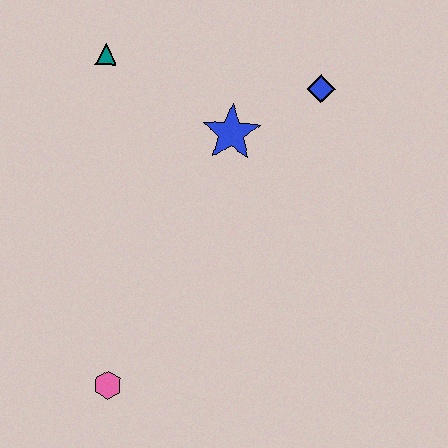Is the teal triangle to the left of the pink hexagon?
Yes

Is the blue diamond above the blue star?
Yes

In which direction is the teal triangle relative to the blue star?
The teal triangle is to the left of the blue star.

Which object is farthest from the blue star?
The pink hexagon is farthest from the blue star.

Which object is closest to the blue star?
The blue diamond is closest to the blue star.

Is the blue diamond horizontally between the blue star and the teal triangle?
No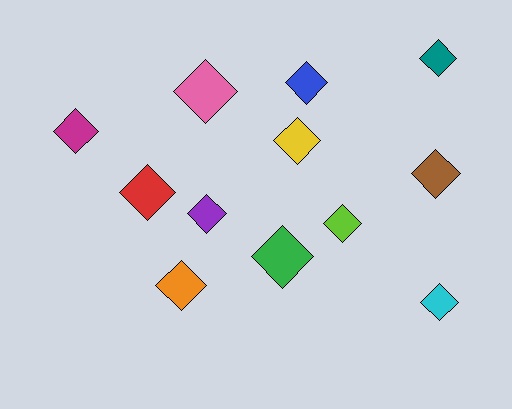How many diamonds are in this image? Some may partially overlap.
There are 12 diamonds.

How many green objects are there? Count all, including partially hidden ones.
There is 1 green object.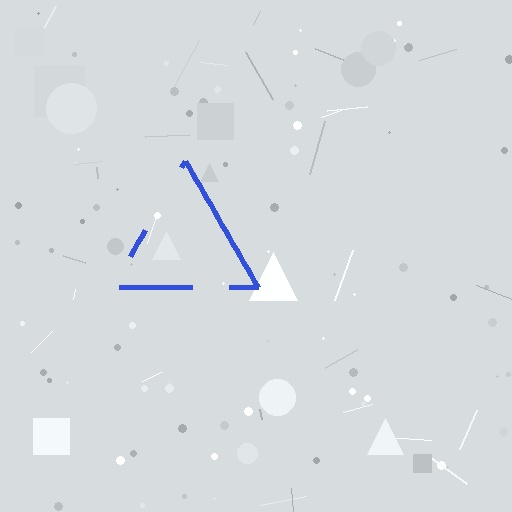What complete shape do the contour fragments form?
The contour fragments form a triangle.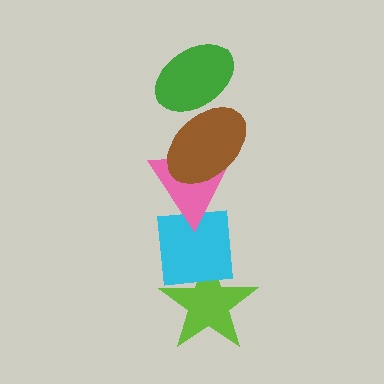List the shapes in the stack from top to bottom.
From top to bottom: the green ellipse, the brown ellipse, the pink triangle, the cyan square, the lime star.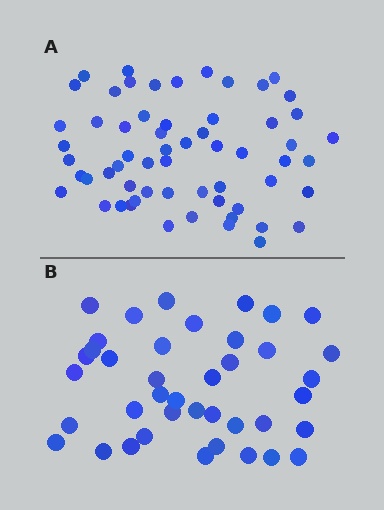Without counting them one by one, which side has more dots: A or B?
Region A (the top region) has more dots.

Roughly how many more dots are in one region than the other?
Region A has approximately 20 more dots than region B.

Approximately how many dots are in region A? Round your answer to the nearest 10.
About 60 dots.